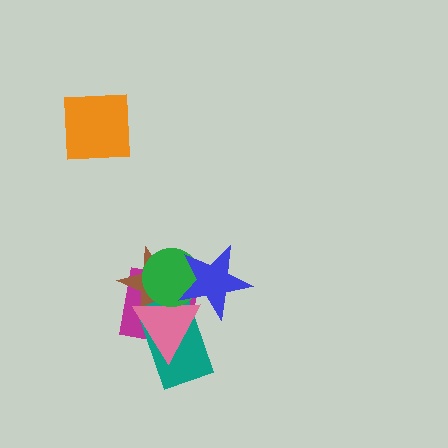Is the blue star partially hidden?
No, no other shape covers it.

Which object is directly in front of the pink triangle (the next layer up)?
The green circle is directly in front of the pink triangle.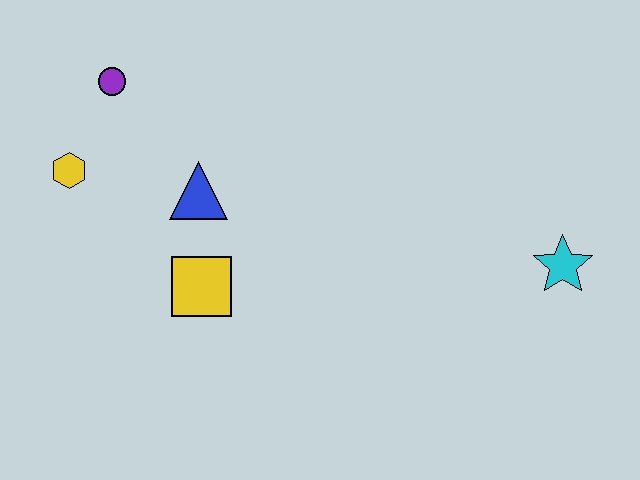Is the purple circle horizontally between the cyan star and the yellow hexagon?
Yes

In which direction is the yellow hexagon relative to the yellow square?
The yellow hexagon is to the left of the yellow square.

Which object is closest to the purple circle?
The yellow hexagon is closest to the purple circle.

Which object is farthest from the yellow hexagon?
The cyan star is farthest from the yellow hexagon.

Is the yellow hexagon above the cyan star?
Yes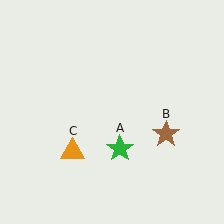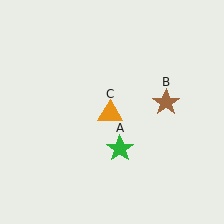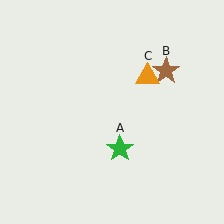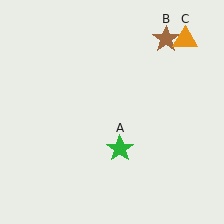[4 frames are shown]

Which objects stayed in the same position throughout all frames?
Green star (object A) remained stationary.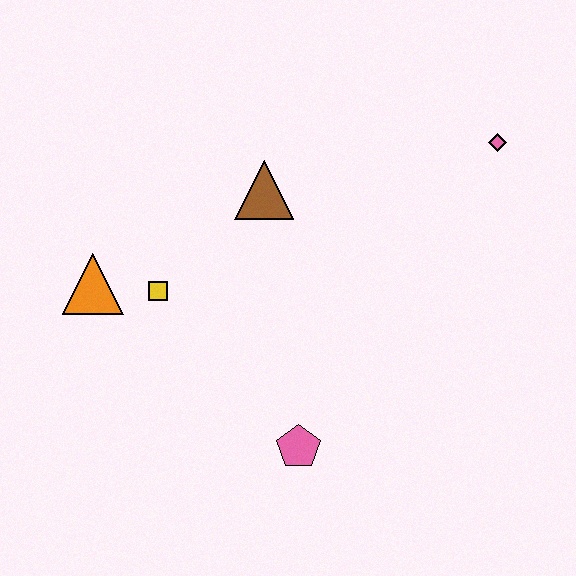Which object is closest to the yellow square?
The orange triangle is closest to the yellow square.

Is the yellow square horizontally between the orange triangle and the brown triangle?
Yes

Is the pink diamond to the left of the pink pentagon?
No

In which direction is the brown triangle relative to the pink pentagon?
The brown triangle is above the pink pentagon.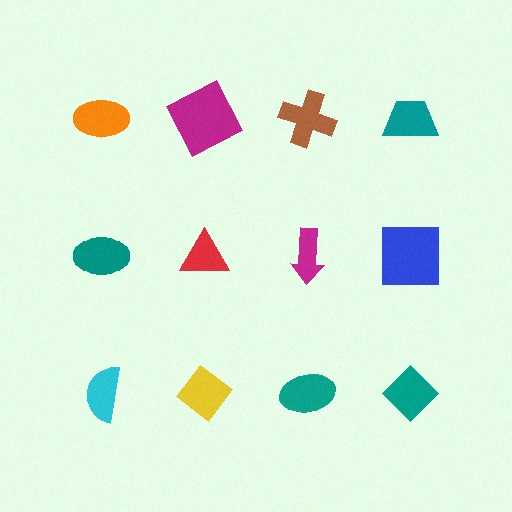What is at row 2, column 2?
A red triangle.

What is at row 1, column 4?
A teal trapezoid.